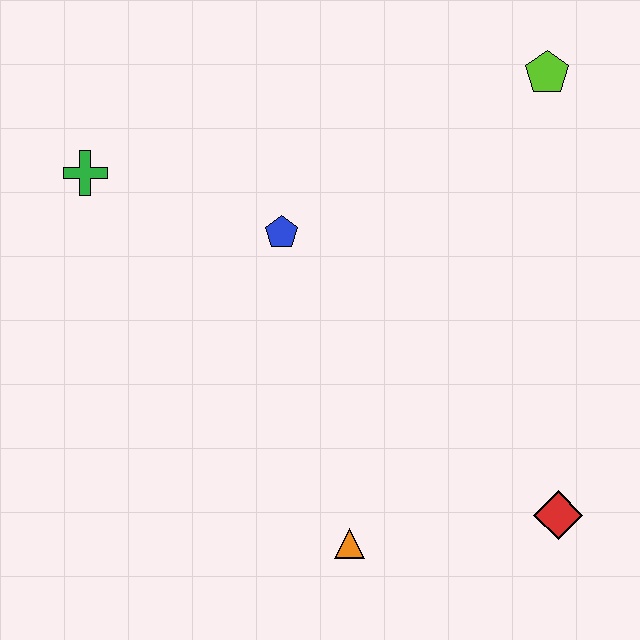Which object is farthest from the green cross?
The red diamond is farthest from the green cross.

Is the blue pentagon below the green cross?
Yes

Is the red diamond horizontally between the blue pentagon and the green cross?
No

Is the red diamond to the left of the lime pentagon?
No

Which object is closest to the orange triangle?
The red diamond is closest to the orange triangle.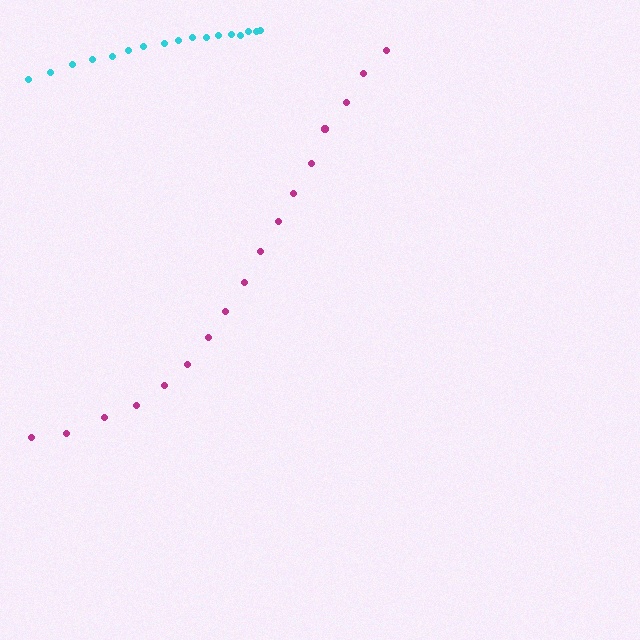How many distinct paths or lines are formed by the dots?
There are 2 distinct paths.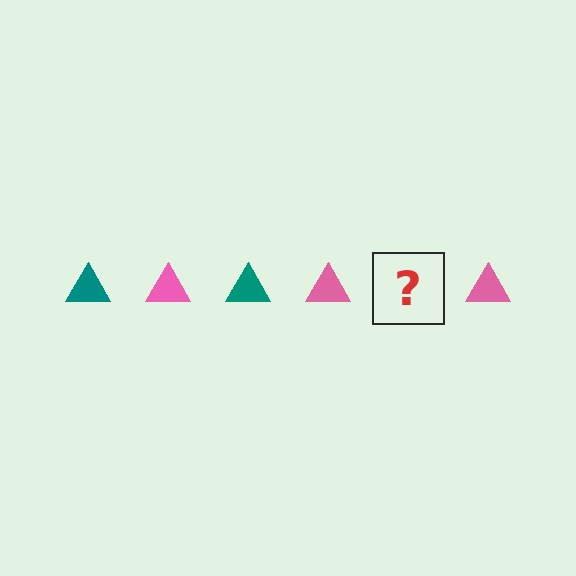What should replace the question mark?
The question mark should be replaced with a teal triangle.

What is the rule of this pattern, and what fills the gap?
The rule is that the pattern cycles through teal, pink triangles. The gap should be filled with a teal triangle.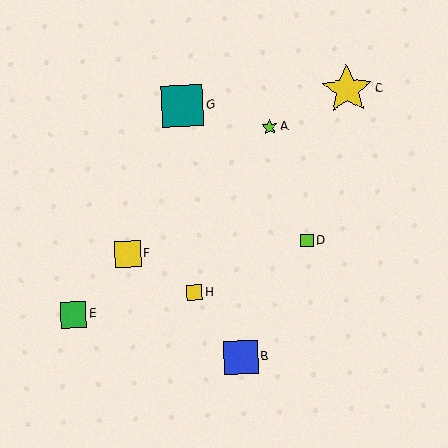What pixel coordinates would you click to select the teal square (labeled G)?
Click at (182, 106) to select the teal square G.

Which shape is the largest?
The yellow star (labeled C) is the largest.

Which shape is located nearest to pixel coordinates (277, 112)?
The lime star (labeled A) at (270, 127) is nearest to that location.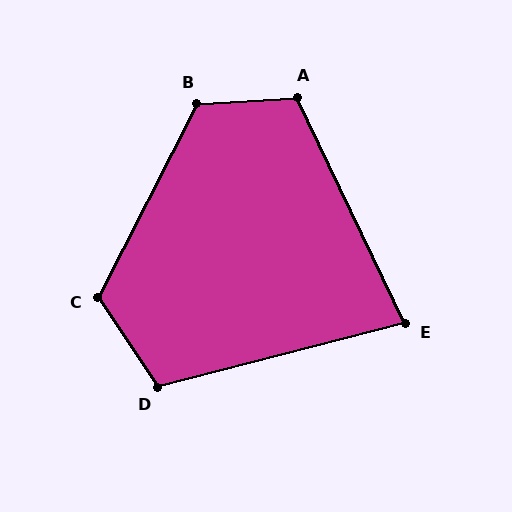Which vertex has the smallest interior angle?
E, at approximately 79 degrees.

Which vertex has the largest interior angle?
B, at approximately 120 degrees.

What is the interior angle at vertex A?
Approximately 112 degrees (obtuse).